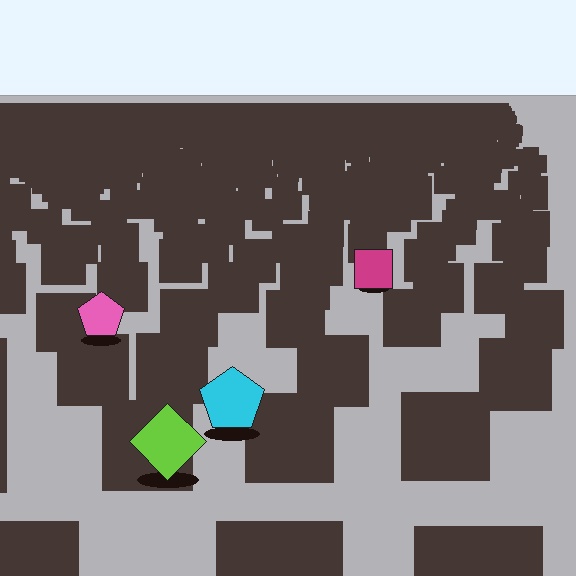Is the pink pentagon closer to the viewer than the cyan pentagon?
No. The cyan pentagon is closer — you can tell from the texture gradient: the ground texture is coarser near it.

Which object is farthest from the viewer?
The magenta square is farthest from the viewer. It appears smaller and the ground texture around it is denser.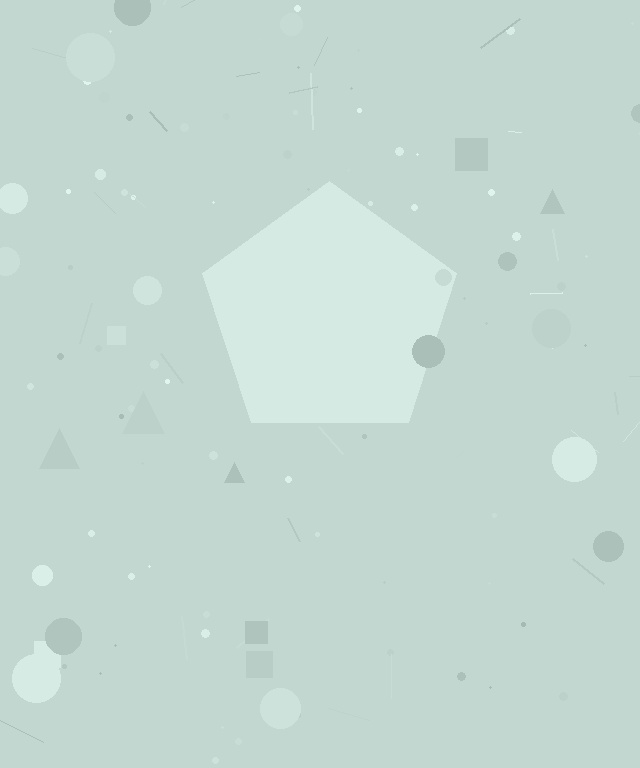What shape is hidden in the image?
A pentagon is hidden in the image.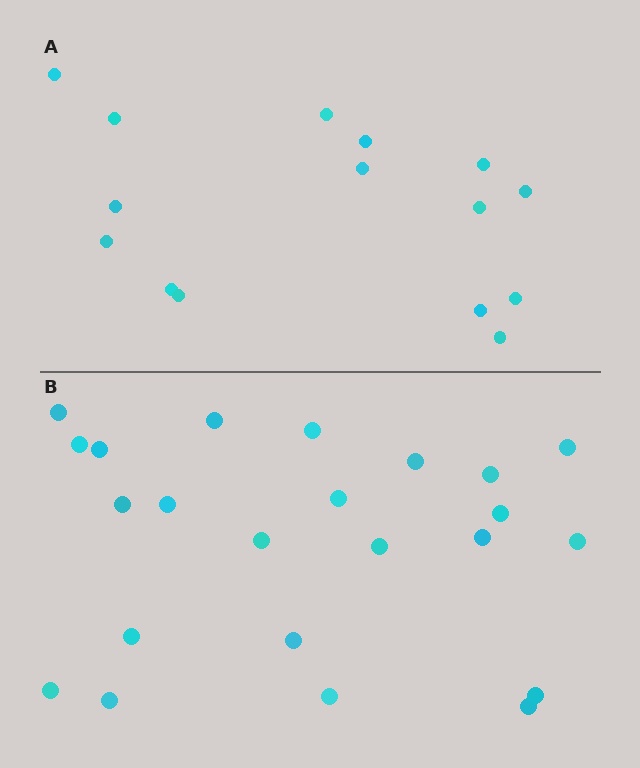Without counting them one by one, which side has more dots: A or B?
Region B (the bottom region) has more dots.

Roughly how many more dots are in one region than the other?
Region B has roughly 8 or so more dots than region A.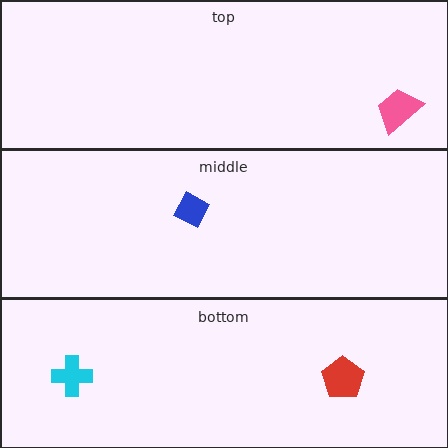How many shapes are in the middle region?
1.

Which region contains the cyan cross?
The bottom region.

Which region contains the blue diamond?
The middle region.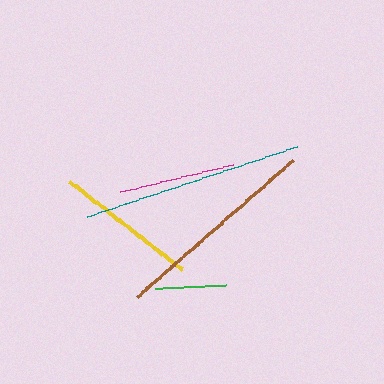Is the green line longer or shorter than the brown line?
The brown line is longer than the green line.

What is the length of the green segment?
The green segment is approximately 72 pixels long.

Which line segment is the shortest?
The green line is the shortest at approximately 72 pixels.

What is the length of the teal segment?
The teal segment is approximately 222 pixels long.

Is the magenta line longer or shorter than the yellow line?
The yellow line is longer than the magenta line.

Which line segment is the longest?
The teal line is the longest at approximately 222 pixels.